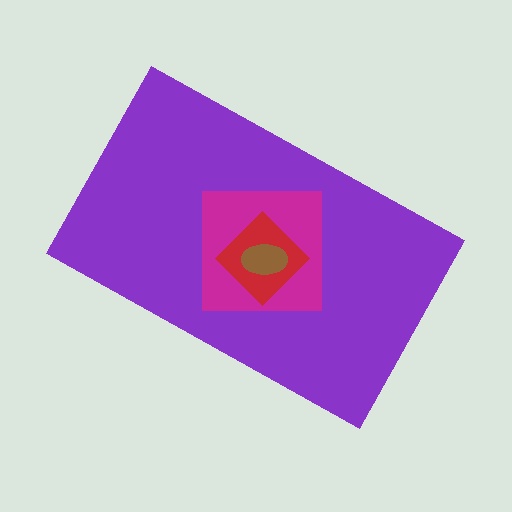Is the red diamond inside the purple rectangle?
Yes.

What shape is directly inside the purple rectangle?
The magenta square.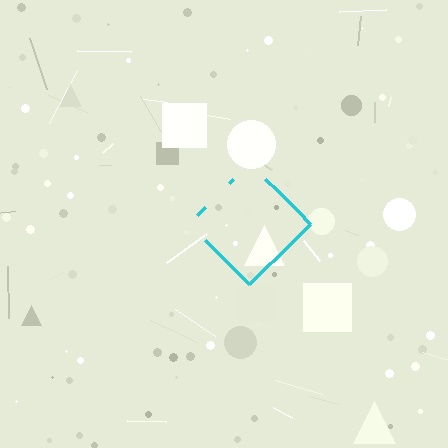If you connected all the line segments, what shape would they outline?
They would outline a diamond.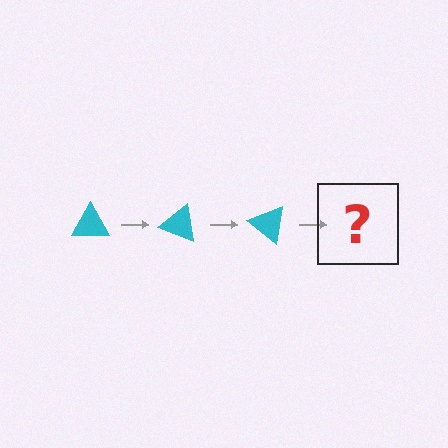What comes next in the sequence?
The next element should be a cyan triangle rotated 60 degrees.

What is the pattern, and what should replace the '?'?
The pattern is that the triangle rotates 20 degrees each step. The '?' should be a cyan triangle rotated 60 degrees.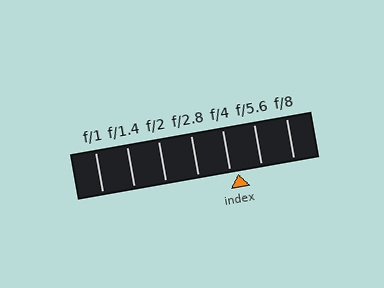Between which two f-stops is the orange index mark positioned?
The index mark is between f/4 and f/5.6.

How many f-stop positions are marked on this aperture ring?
There are 7 f-stop positions marked.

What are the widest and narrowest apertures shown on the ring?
The widest aperture shown is f/1 and the narrowest is f/8.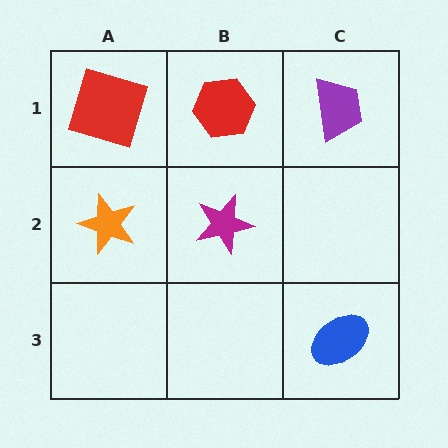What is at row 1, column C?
A purple trapezoid.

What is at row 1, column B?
A red hexagon.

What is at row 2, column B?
A magenta star.